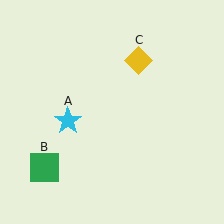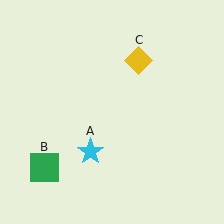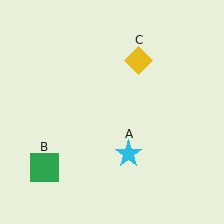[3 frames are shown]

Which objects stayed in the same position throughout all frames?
Green square (object B) and yellow diamond (object C) remained stationary.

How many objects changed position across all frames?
1 object changed position: cyan star (object A).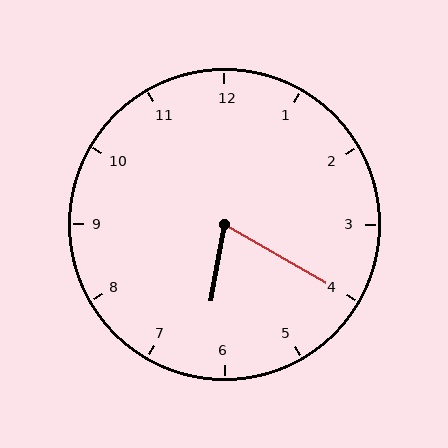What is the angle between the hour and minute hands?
Approximately 70 degrees.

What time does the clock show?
6:20.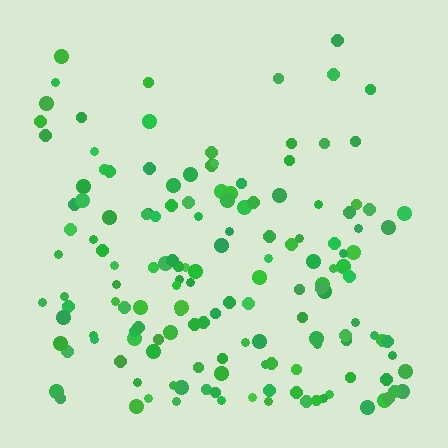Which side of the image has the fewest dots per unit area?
The top.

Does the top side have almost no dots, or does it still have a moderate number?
Still a moderate number, just noticeably fewer than the bottom.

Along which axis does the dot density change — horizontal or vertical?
Vertical.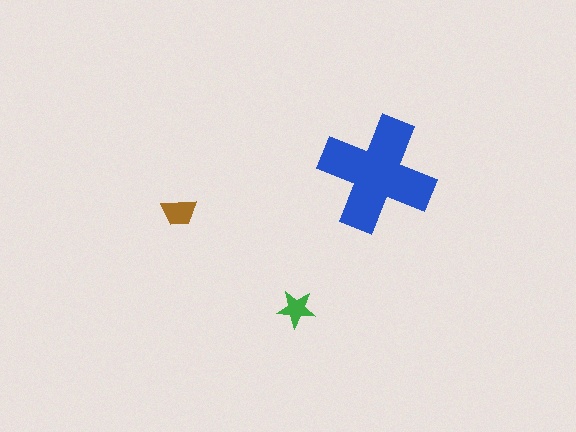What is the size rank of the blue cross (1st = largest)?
1st.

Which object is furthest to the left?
The brown trapezoid is leftmost.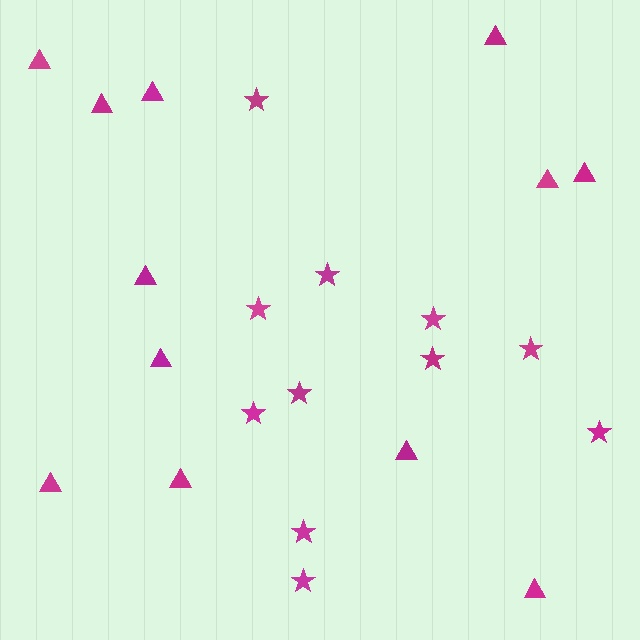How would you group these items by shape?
There are 2 groups: one group of stars (11) and one group of triangles (12).